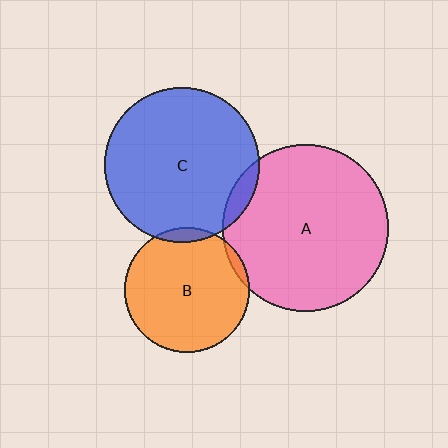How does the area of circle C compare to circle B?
Approximately 1.5 times.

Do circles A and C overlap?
Yes.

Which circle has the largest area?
Circle A (pink).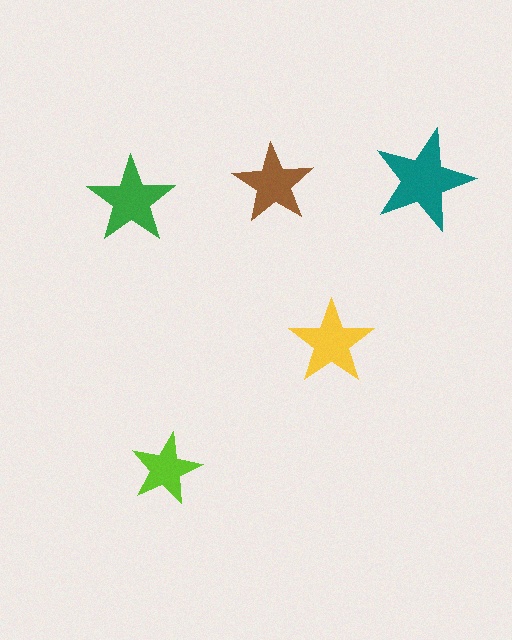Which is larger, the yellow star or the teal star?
The teal one.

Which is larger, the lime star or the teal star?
The teal one.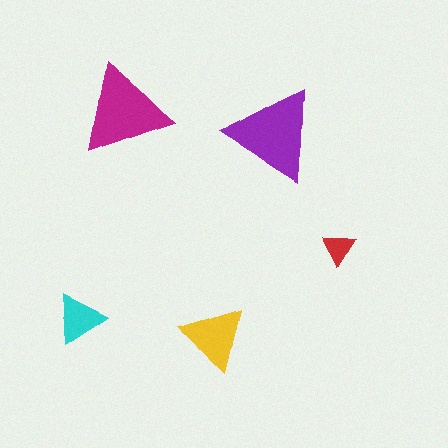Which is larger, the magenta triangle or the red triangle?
The magenta one.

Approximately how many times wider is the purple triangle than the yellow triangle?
About 1.5 times wider.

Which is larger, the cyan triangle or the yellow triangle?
The yellow one.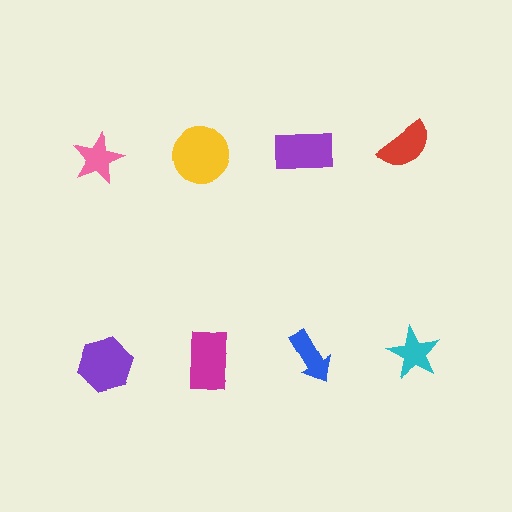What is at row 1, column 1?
A pink star.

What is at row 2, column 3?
A blue arrow.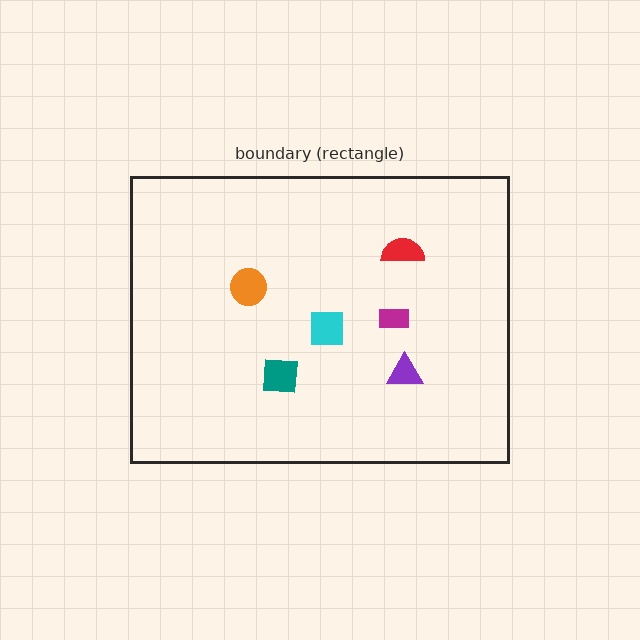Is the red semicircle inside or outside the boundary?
Inside.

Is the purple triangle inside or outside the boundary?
Inside.